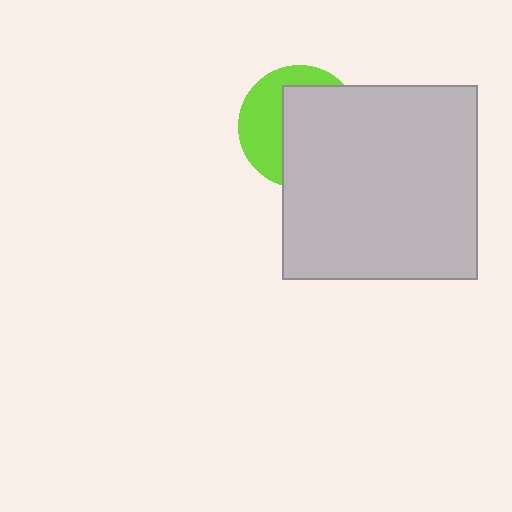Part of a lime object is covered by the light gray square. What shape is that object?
It is a circle.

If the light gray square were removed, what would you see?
You would see the complete lime circle.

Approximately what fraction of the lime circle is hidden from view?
Roughly 60% of the lime circle is hidden behind the light gray square.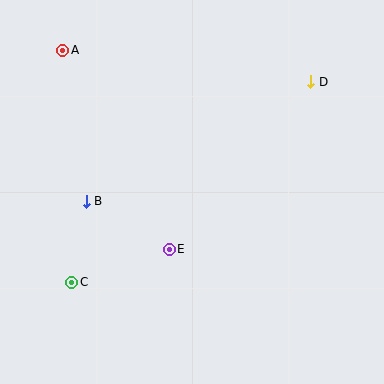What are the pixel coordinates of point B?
Point B is at (86, 201).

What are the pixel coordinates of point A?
Point A is at (63, 50).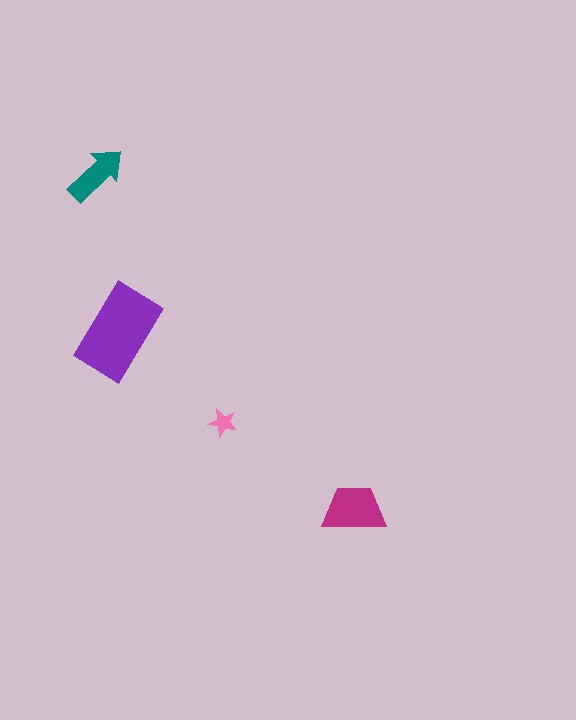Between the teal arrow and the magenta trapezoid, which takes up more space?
The magenta trapezoid.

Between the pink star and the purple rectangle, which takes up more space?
The purple rectangle.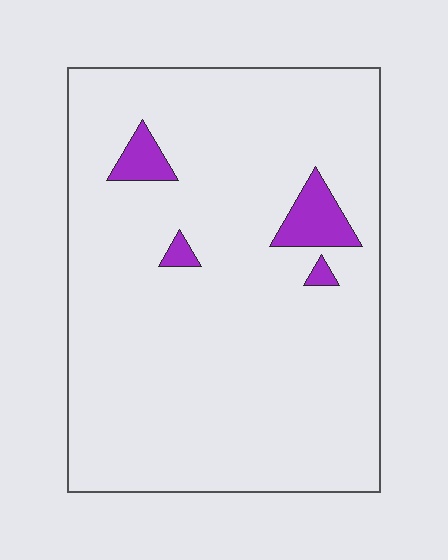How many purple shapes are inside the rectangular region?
4.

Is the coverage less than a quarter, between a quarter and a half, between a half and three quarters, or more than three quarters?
Less than a quarter.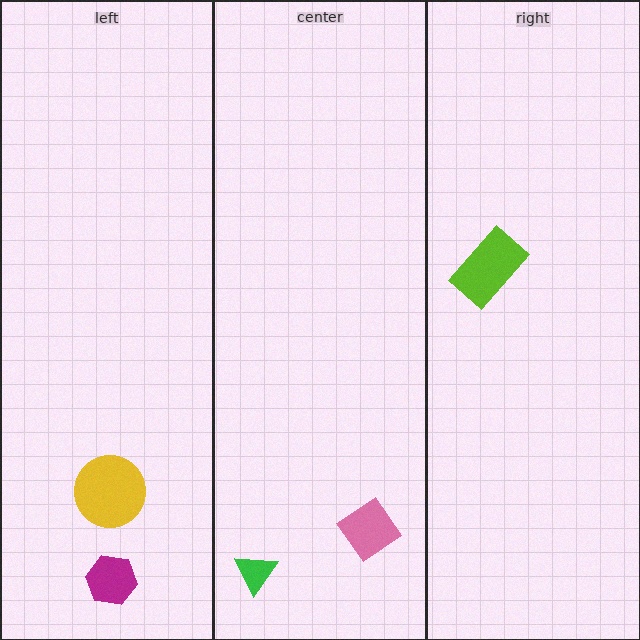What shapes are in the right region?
The lime rectangle.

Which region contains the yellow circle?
The left region.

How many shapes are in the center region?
2.